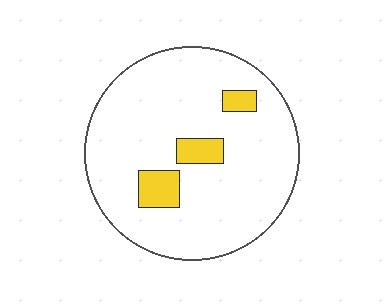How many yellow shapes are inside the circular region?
3.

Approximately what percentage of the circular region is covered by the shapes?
Approximately 10%.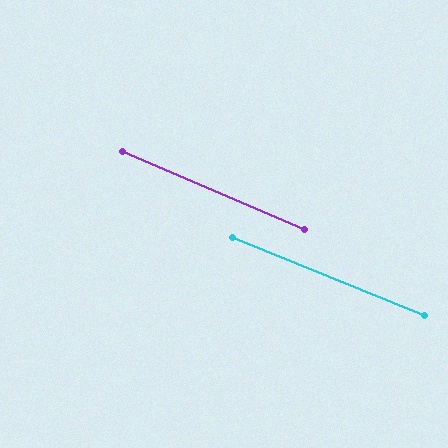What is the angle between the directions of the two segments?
Approximately 1 degree.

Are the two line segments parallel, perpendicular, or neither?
Parallel — their directions differ by only 1.3°.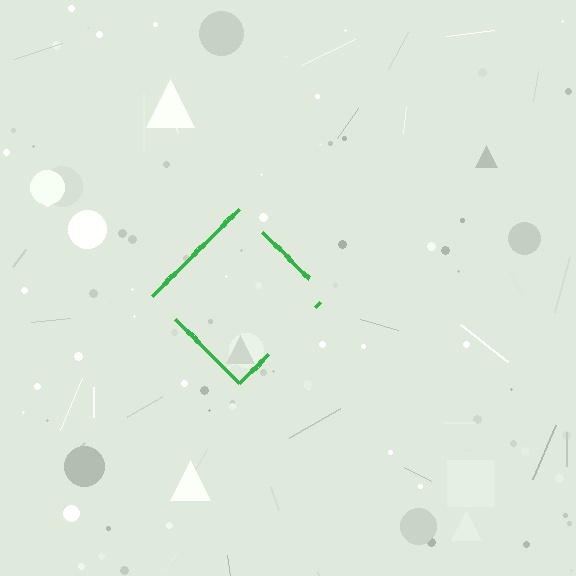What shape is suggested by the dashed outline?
The dashed outline suggests a diamond.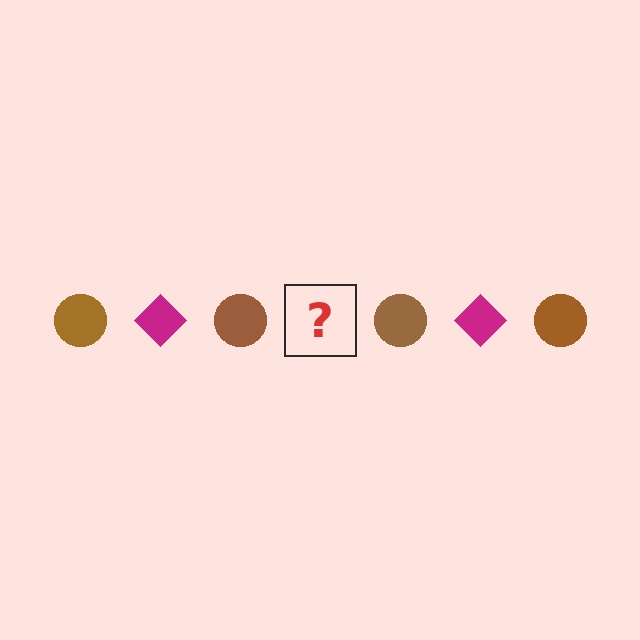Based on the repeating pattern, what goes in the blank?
The blank should be a magenta diamond.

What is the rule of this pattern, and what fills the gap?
The rule is that the pattern alternates between brown circle and magenta diamond. The gap should be filled with a magenta diamond.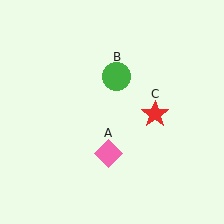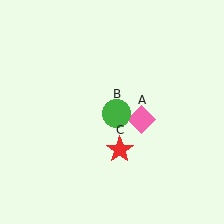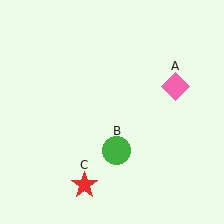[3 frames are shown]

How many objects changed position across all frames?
3 objects changed position: pink diamond (object A), green circle (object B), red star (object C).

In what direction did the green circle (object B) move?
The green circle (object B) moved down.